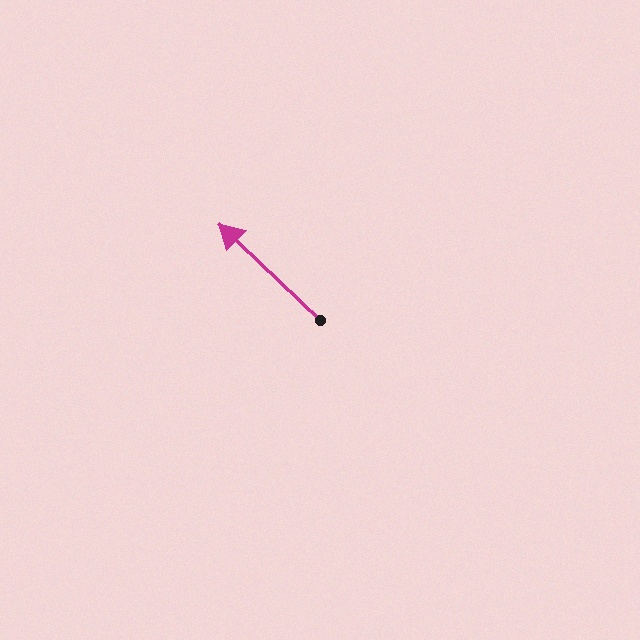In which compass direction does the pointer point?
Northwest.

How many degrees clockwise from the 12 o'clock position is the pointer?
Approximately 314 degrees.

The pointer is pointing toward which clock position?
Roughly 10 o'clock.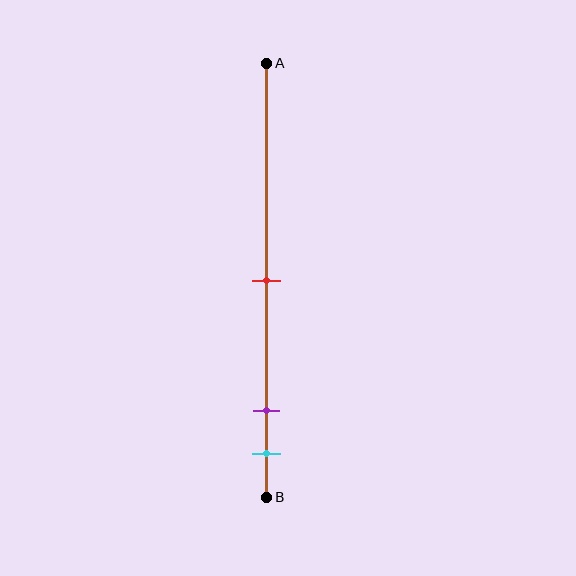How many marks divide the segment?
There are 3 marks dividing the segment.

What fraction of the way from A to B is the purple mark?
The purple mark is approximately 80% (0.8) of the way from A to B.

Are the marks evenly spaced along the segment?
No, the marks are not evenly spaced.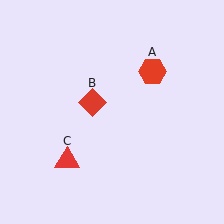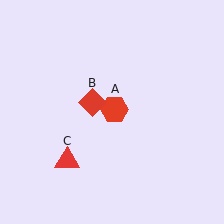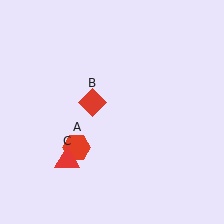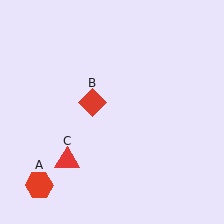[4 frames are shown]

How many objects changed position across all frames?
1 object changed position: red hexagon (object A).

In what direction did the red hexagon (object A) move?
The red hexagon (object A) moved down and to the left.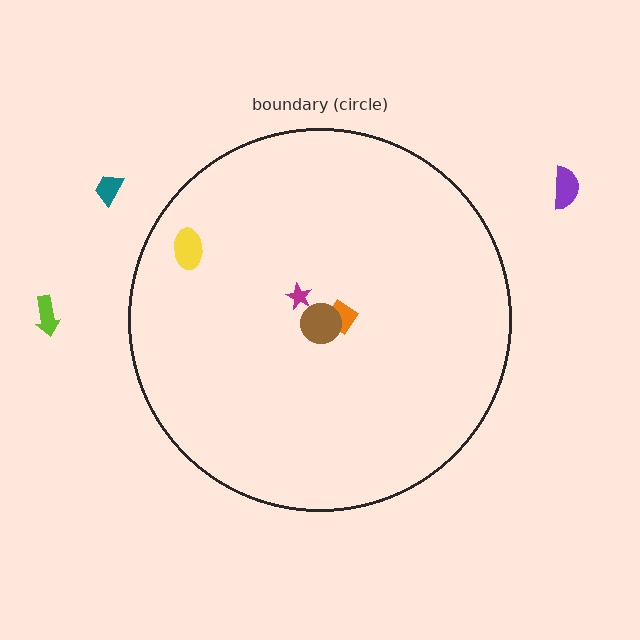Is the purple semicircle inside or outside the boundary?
Outside.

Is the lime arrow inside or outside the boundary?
Outside.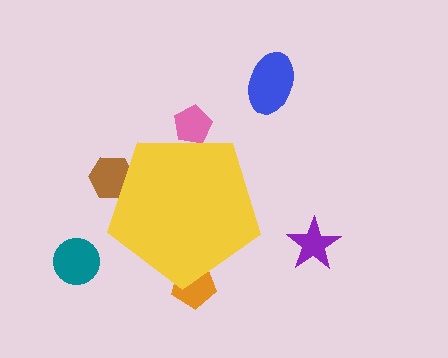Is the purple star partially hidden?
No, the purple star is fully visible.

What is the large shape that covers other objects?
A yellow pentagon.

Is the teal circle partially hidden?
No, the teal circle is fully visible.